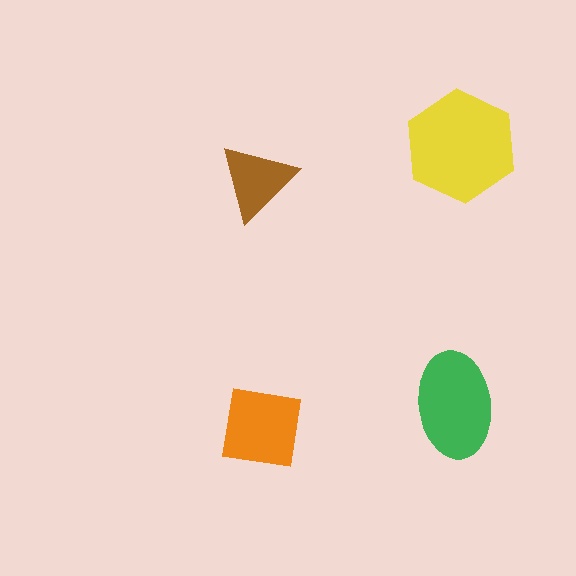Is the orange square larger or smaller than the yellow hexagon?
Smaller.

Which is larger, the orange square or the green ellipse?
The green ellipse.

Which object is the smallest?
The brown triangle.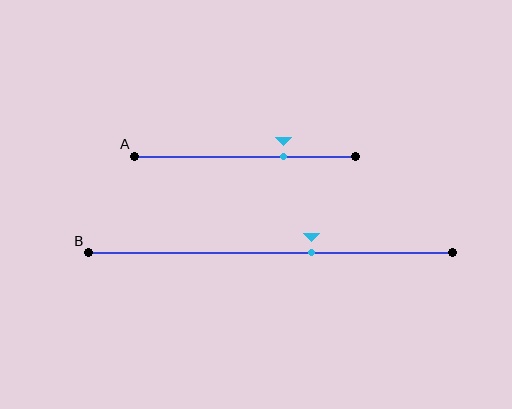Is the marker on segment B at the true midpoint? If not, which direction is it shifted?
No, the marker on segment B is shifted to the right by about 11% of the segment length.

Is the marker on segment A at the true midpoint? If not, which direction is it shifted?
No, the marker on segment A is shifted to the right by about 17% of the segment length.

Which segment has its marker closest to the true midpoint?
Segment B has its marker closest to the true midpoint.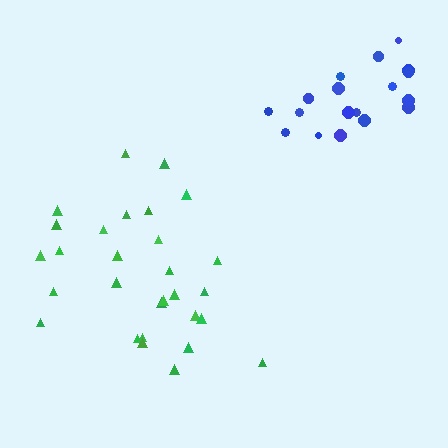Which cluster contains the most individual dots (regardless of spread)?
Green (29).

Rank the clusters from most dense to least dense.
green, blue.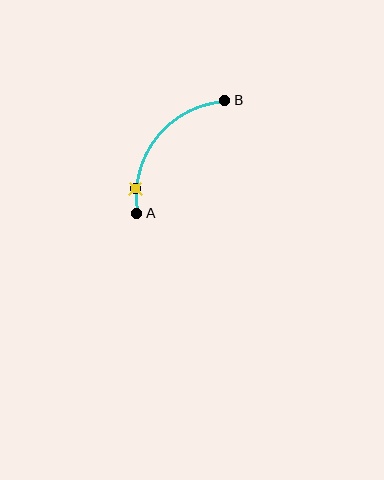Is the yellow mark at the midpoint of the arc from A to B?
No. The yellow mark lies on the arc but is closer to endpoint A. The arc midpoint would be at the point on the curve equidistant along the arc from both A and B.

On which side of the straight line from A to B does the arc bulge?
The arc bulges above and to the left of the straight line connecting A and B.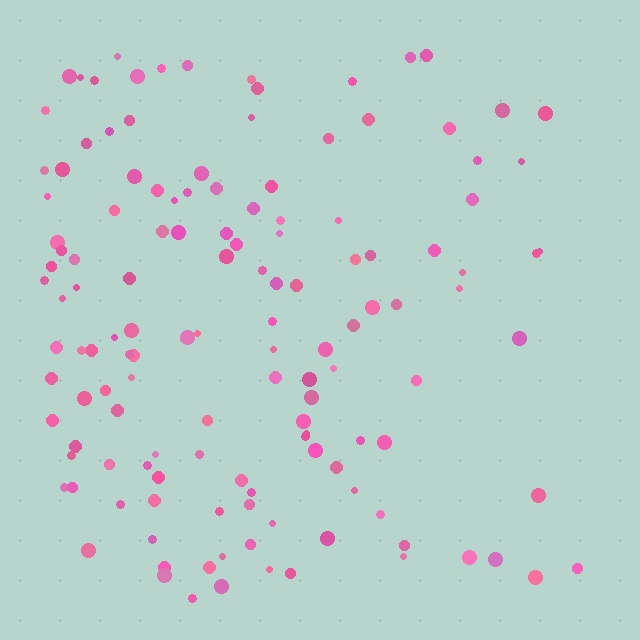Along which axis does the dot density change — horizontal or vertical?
Horizontal.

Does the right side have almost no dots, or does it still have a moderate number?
Still a moderate number, just noticeably fewer than the left.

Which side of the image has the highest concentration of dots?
The left.